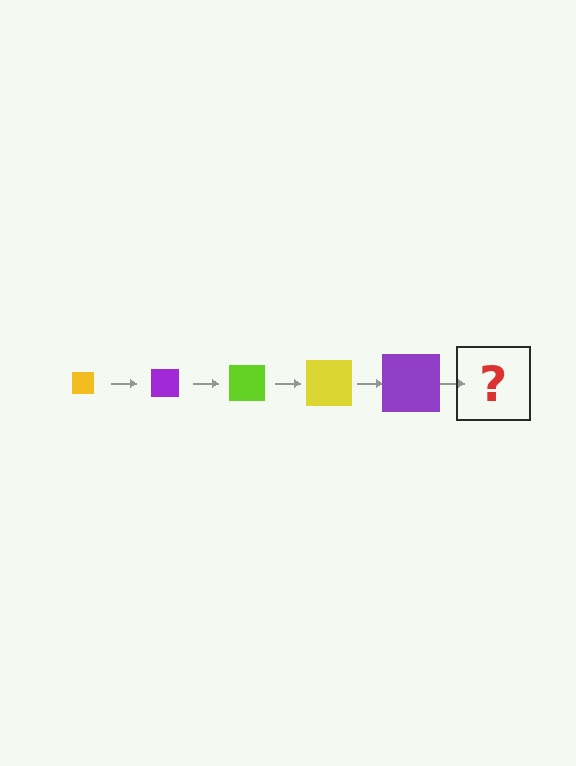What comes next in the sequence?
The next element should be a lime square, larger than the previous one.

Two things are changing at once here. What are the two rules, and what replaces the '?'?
The two rules are that the square grows larger each step and the color cycles through yellow, purple, and lime. The '?' should be a lime square, larger than the previous one.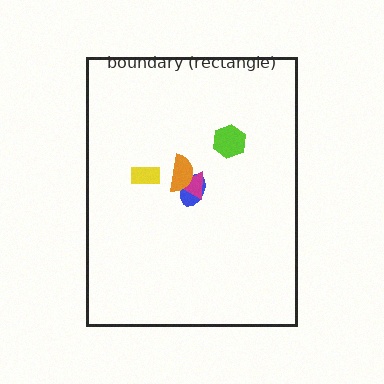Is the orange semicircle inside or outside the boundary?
Inside.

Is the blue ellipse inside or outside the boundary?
Inside.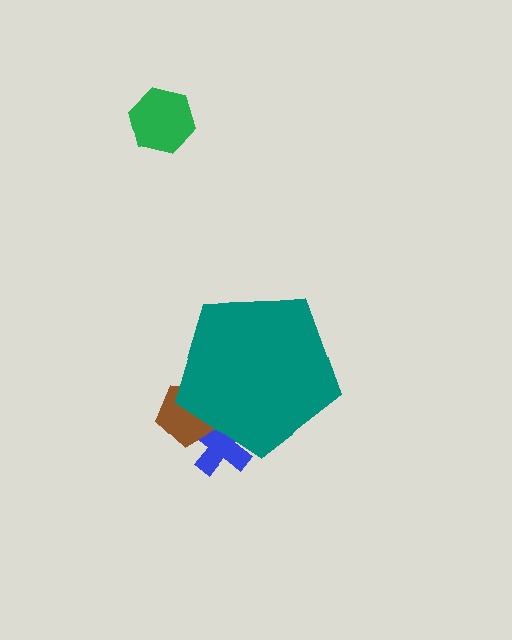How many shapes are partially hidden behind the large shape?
2 shapes are partially hidden.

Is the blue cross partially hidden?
Yes, the blue cross is partially hidden behind the teal pentagon.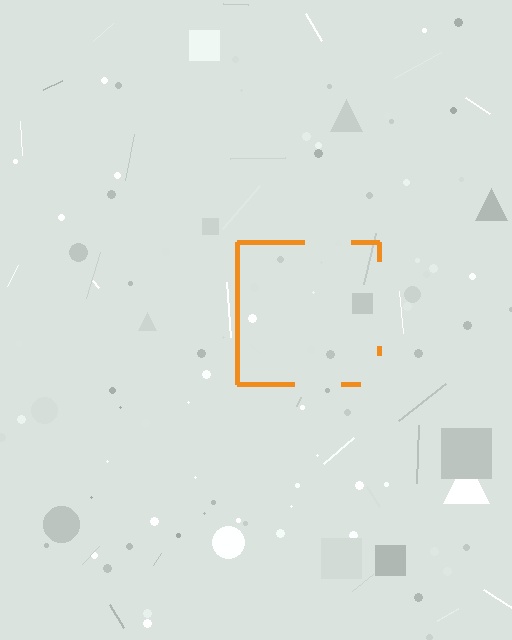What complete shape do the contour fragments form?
The contour fragments form a square.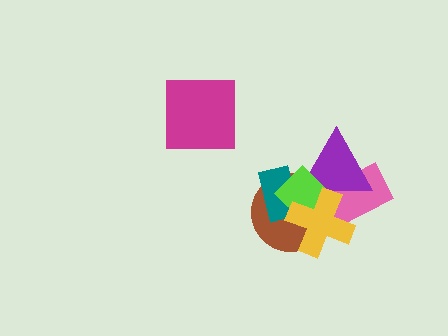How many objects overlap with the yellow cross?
5 objects overlap with the yellow cross.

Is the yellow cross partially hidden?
No, no other shape covers it.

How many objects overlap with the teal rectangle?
3 objects overlap with the teal rectangle.